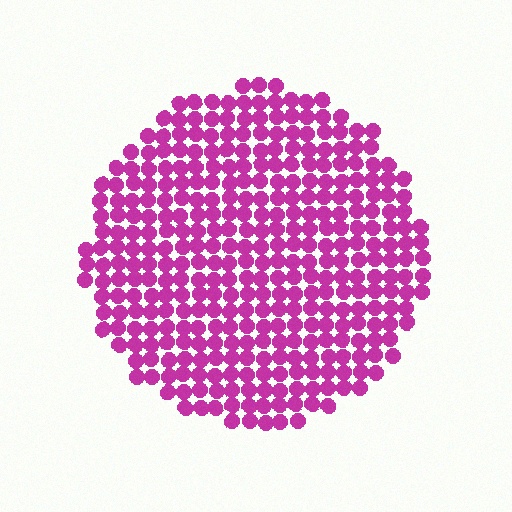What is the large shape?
The large shape is a circle.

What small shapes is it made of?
It is made of small circles.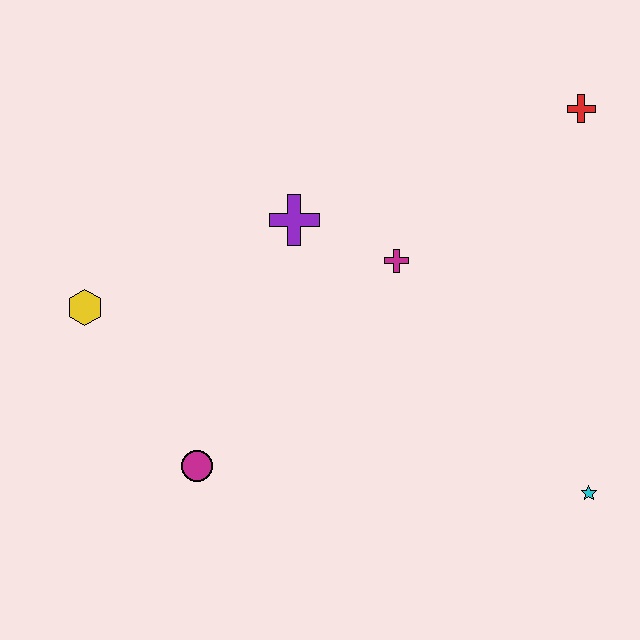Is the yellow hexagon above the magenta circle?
Yes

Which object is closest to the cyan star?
The magenta cross is closest to the cyan star.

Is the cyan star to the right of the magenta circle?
Yes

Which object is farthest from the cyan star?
The yellow hexagon is farthest from the cyan star.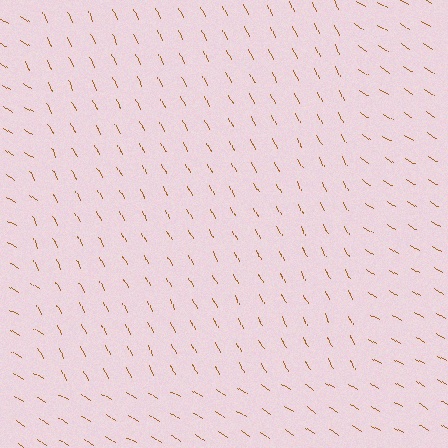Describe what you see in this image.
The image is filled with small brown line segments. A rectangle region in the image has lines oriented differently from the surrounding lines, creating a visible texture boundary.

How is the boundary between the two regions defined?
The boundary is defined purely by a change in line orientation (approximately 34 degrees difference). All lines are the same color and thickness.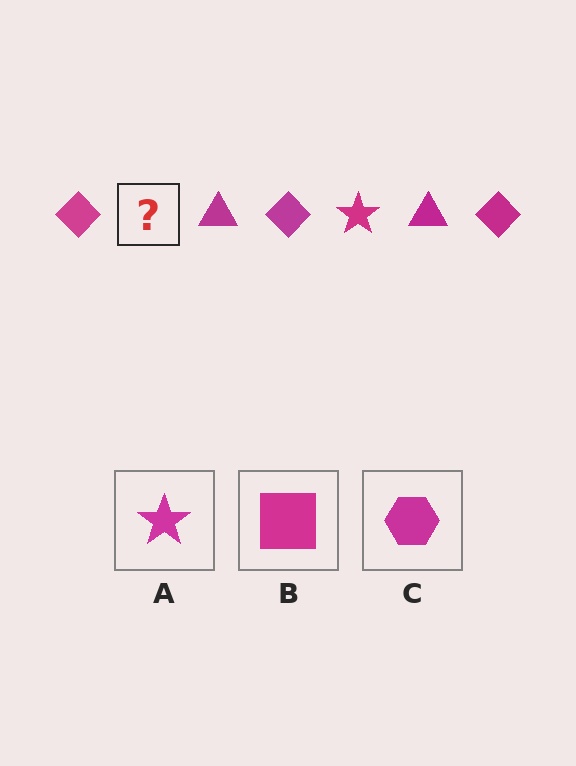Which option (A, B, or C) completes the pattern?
A.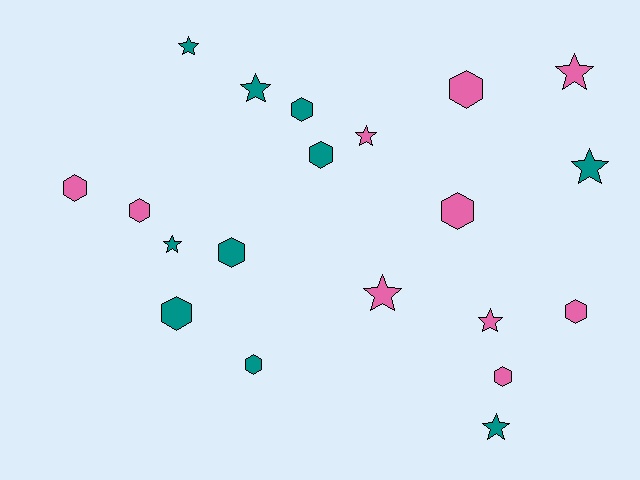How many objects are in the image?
There are 20 objects.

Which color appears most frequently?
Teal, with 10 objects.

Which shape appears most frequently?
Hexagon, with 11 objects.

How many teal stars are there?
There are 5 teal stars.